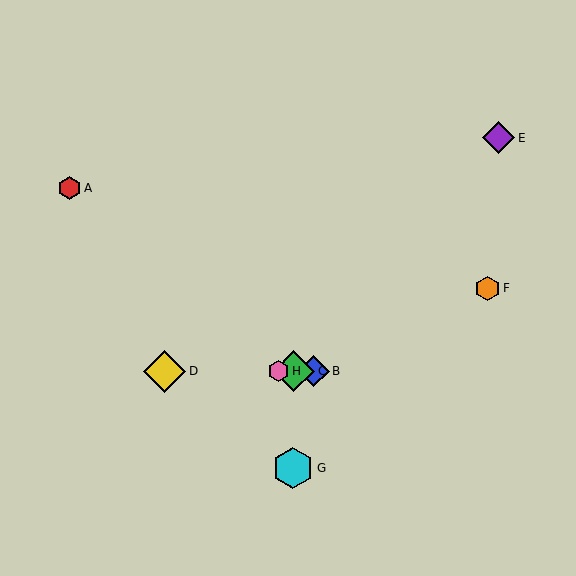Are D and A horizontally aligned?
No, D is at y≈371 and A is at y≈188.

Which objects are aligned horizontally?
Objects B, C, D, H are aligned horizontally.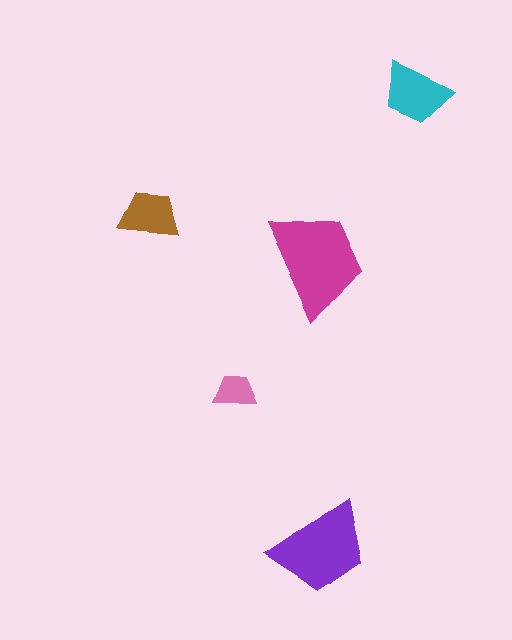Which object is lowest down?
The purple trapezoid is bottommost.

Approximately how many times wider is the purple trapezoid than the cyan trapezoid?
About 1.5 times wider.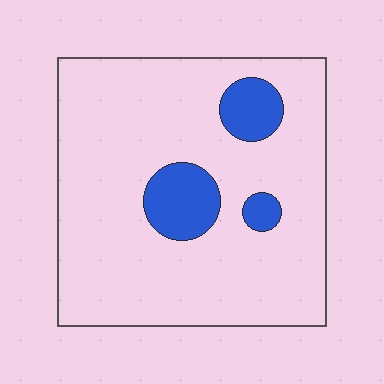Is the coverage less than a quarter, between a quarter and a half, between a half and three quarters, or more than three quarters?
Less than a quarter.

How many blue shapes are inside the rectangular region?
3.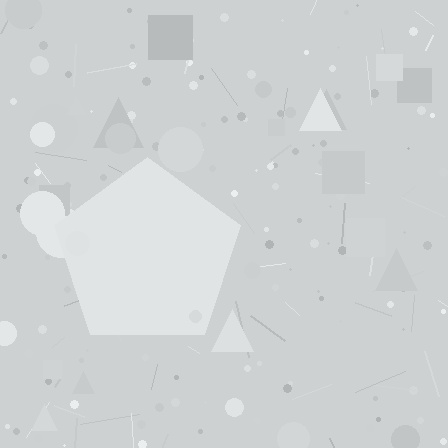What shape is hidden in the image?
A pentagon is hidden in the image.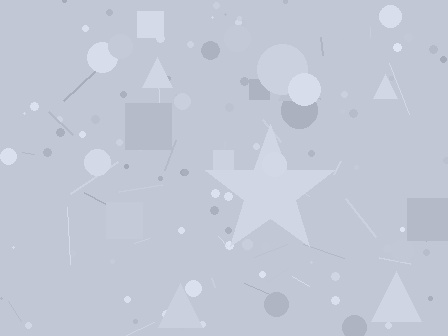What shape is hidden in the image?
A star is hidden in the image.